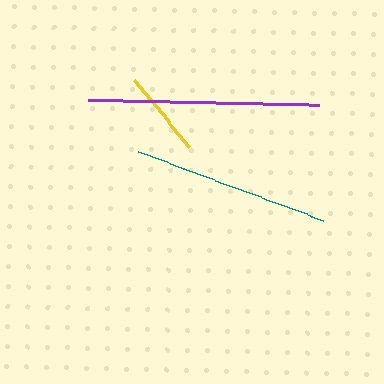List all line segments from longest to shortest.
From longest to shortest: purple, teal, yellow.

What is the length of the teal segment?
The teal segment is approximately 198 pixels long.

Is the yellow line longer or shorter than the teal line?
The teal line is longer than the yellow line.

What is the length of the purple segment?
The purple segment is approximately 231 pixels long.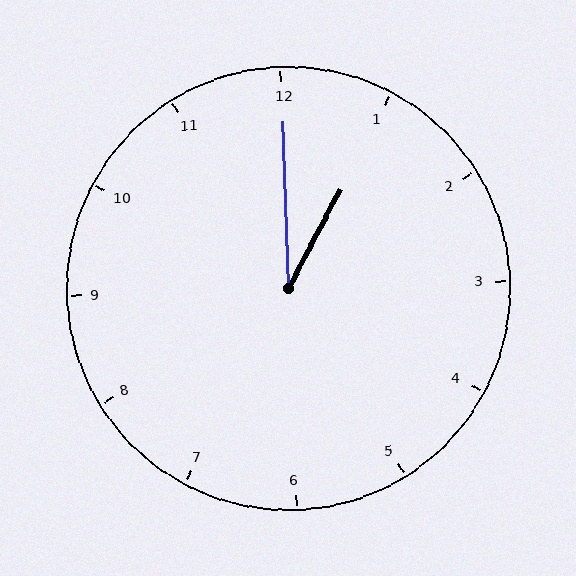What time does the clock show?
1:00.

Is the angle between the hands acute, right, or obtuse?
It is acute.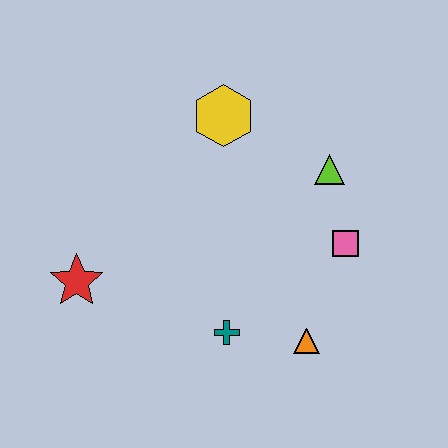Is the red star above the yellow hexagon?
No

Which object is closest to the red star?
The teal cross is closest to the red star.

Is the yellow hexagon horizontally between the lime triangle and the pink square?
No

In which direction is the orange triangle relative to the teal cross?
The orange triangle is to the right of the teal cross.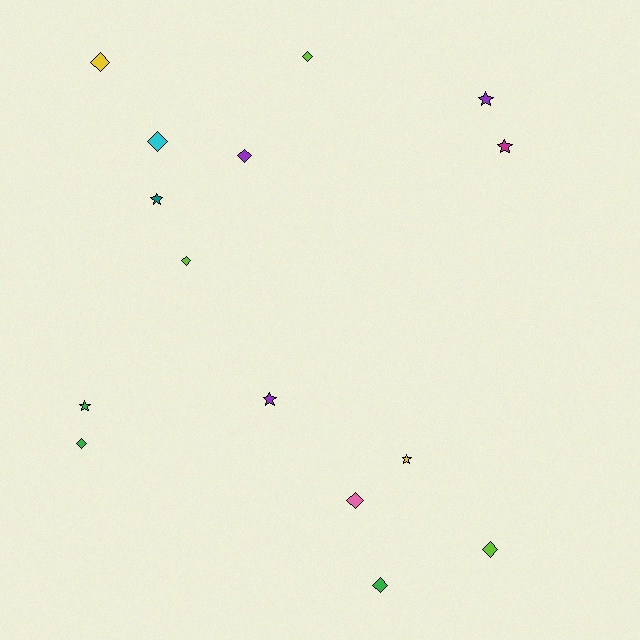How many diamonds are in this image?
There are 9 diamonds.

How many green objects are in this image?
There are 3 green objects.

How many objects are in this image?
There are 15 objects.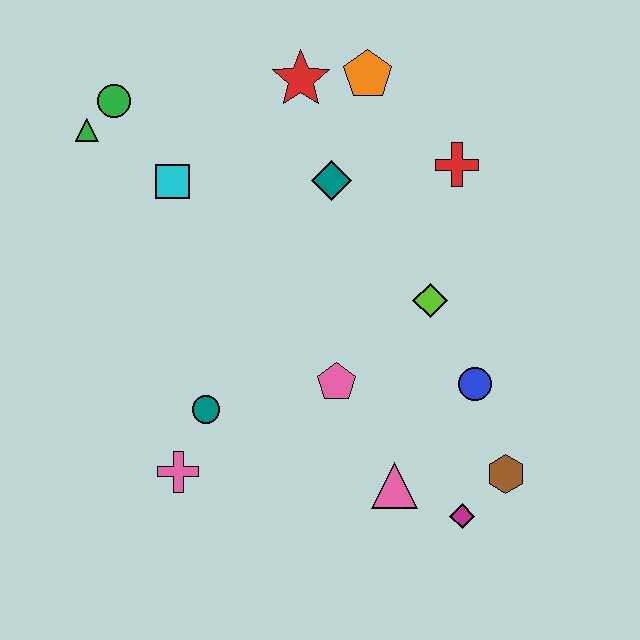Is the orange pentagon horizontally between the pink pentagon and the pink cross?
No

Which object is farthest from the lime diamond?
The green triangle is farthest from the lime diamond.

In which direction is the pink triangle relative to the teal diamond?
The pink triangle is below the teal diamond.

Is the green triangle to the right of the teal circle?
No